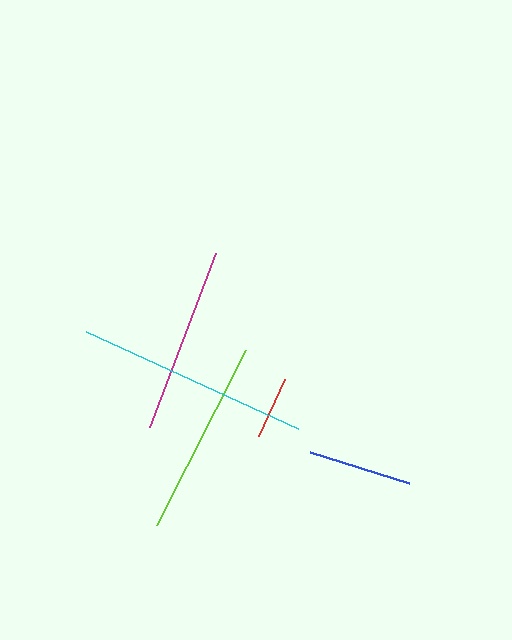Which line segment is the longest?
The cyan line is the longest at approximately 234 pixels.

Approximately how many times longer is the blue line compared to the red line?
The blue line is approximately 1.7 times the length of the red line.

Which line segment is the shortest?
The red line is the shortest at approximately 62 pixels.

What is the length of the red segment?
The red segment is approximately 62 pixels long.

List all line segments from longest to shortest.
From longest to shortest: cyan, lime, magenta, blue, red.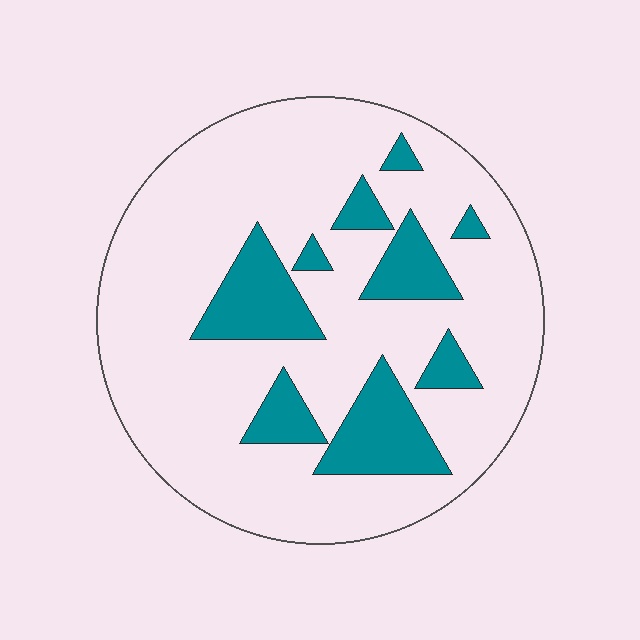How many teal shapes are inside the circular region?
9.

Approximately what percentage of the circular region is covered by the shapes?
Approximately 20%.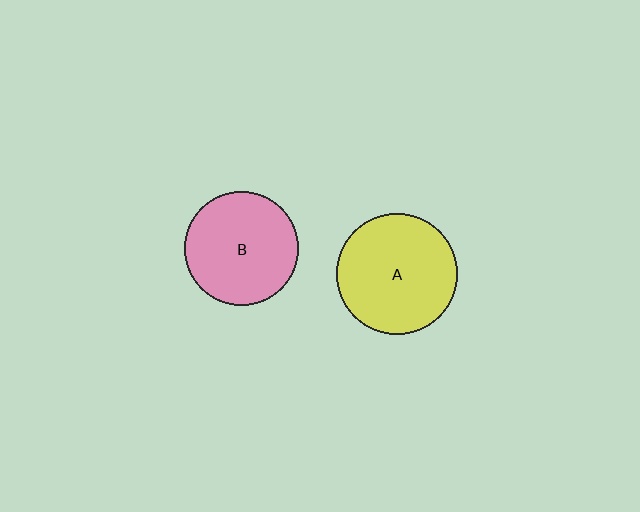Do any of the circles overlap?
No, none of the circles overlap.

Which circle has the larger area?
Circle A (yellow).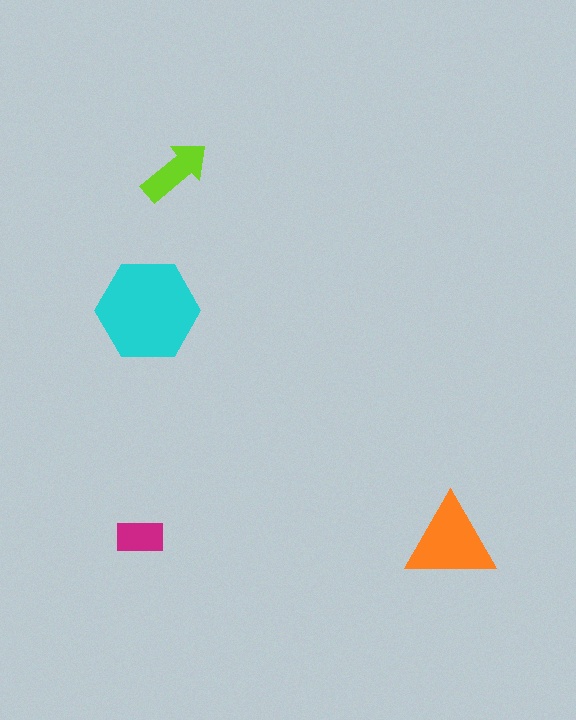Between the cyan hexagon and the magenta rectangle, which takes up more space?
The cyan hexagon.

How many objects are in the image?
There are 4 objects in the image.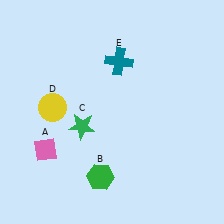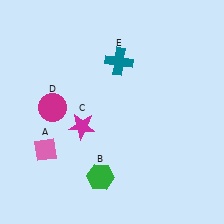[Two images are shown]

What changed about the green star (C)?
In Image 1, C is green. In Image 2, it changed to magenta.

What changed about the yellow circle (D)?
In Image 1, D is yellow. In Image 2, it changed to magenta.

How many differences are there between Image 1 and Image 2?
There are 2 differences between the two images.